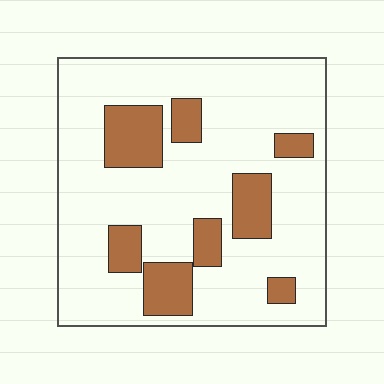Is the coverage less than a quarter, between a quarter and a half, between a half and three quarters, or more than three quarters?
Less than a quarter.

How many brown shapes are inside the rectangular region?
8.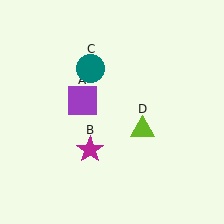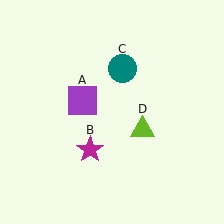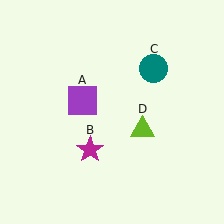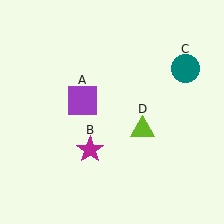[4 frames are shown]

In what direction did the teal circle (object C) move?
The teal circle (object C) moved right.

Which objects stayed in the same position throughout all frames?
Purple square (object A) and magenta star (object B) and lime triangle (object D) remained stationary.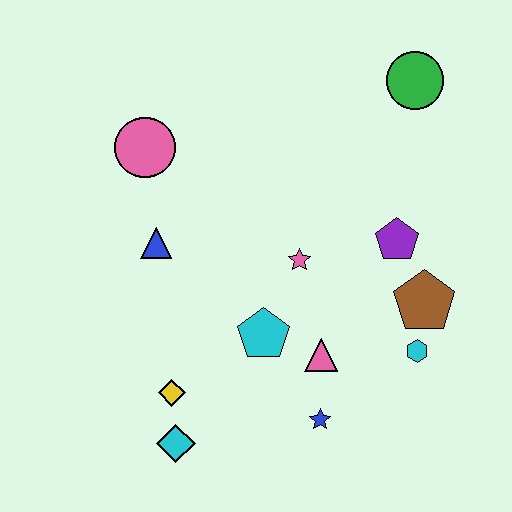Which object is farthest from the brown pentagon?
The pink circle is farthest from the brown pentagon.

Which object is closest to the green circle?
The purple pentagon is closest to the green circle.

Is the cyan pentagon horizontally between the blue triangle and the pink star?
Yes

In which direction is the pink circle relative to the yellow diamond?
The pink circle is above the yellow diamond.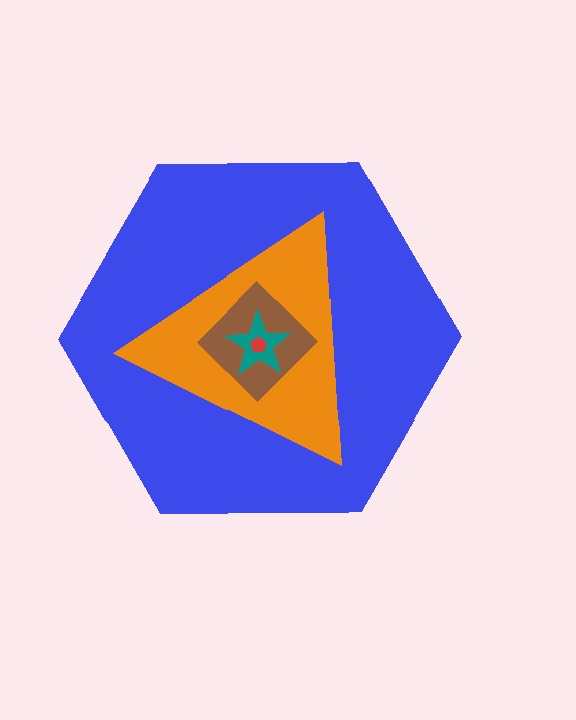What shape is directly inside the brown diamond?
The teal star.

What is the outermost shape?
The blue hexagon.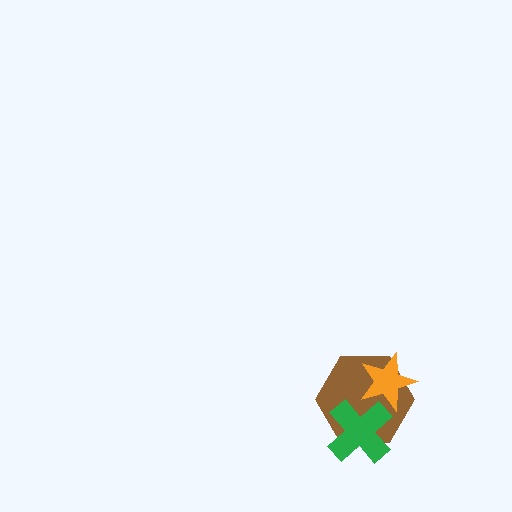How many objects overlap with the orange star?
2 objects overlap with the orange star.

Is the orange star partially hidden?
No, no other shape covers it.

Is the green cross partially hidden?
Yes, it is partially covered by another shape.